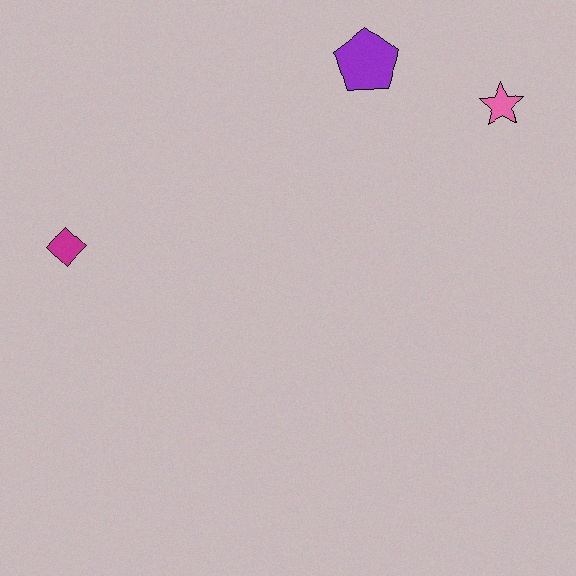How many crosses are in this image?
There are no crosses.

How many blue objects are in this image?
There are no blue objects.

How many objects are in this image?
There are 3 objects.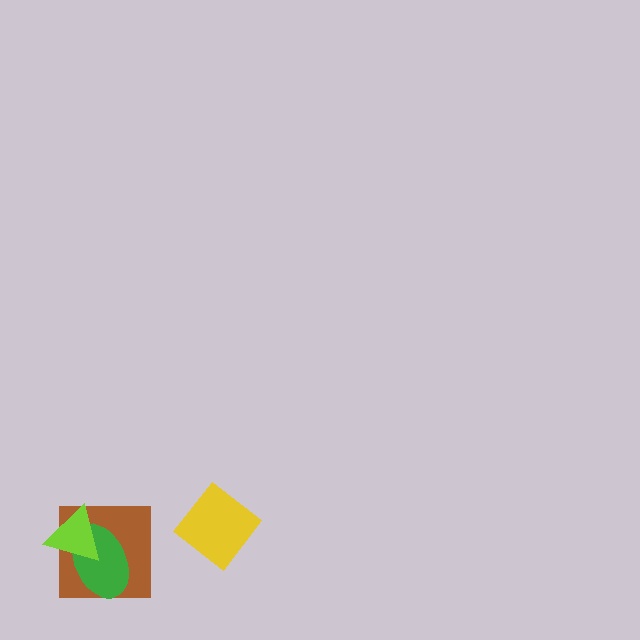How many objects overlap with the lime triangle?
2 objects overlap with the lime triangle.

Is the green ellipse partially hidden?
Yes, it is partially covered by another shape.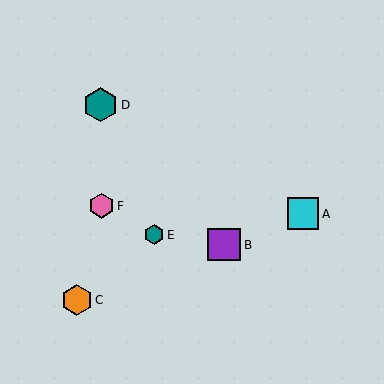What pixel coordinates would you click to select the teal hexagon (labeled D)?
Click at (101, 105) to select the teal hexagon D.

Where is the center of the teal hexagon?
The center of the teal hexagon is at (101, 105).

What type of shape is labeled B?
Shape B is a purple square.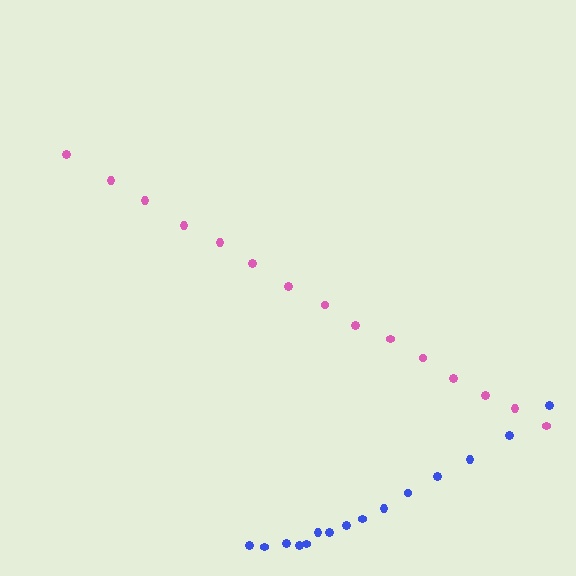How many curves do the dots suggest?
There are 2 distinct paths.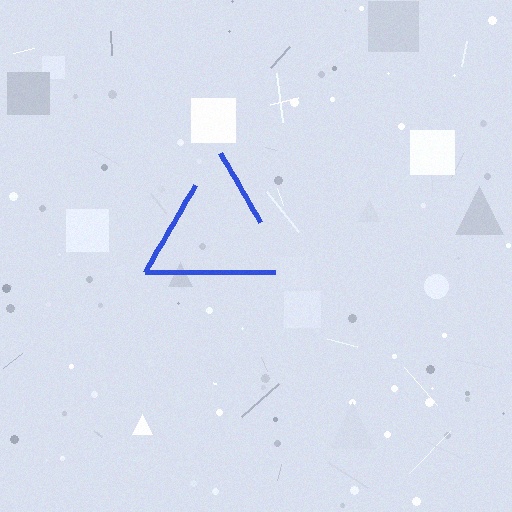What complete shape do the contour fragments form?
The contour fragments form a triangle.